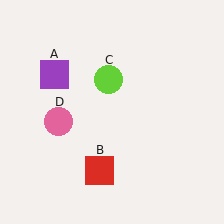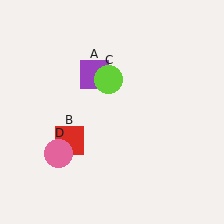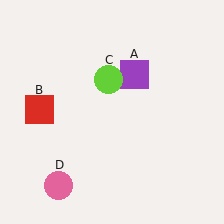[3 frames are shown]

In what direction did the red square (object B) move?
The red square (object B) moved up and to the left.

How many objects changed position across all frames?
3 objects changed position: purple square (object A), red square (object B), pink circle (object D).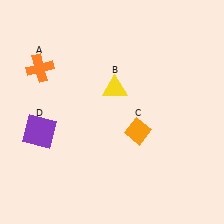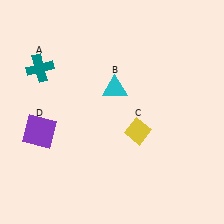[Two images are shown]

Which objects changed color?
A changed from orange to teal. B changed from yellow to cyan. C changed from orange to yellow.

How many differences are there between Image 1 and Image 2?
There are 3 differences between the two images.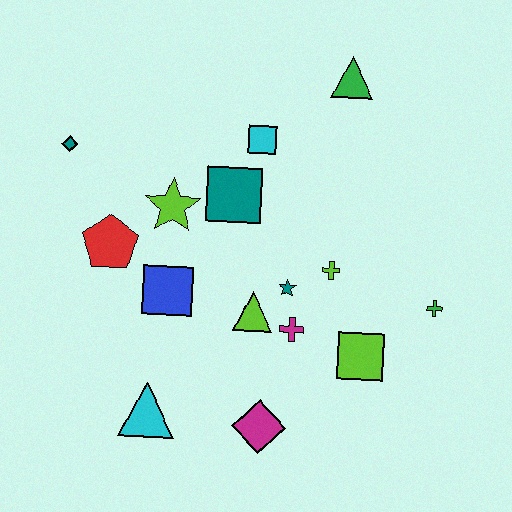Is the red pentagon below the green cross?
No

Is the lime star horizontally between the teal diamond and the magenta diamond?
Yes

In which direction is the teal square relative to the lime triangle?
The teal square is above the lime triangle.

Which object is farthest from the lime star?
The green cross is farthest from the lime star.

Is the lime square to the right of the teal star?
Yes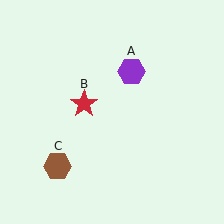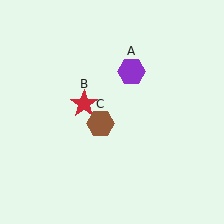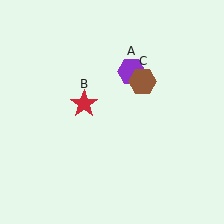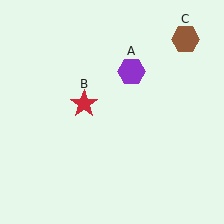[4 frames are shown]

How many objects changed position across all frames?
1 object changed position: brown hexagon (object C).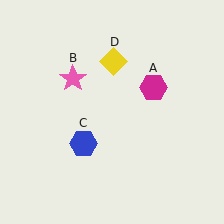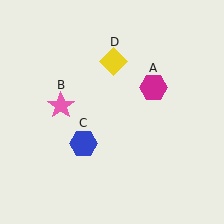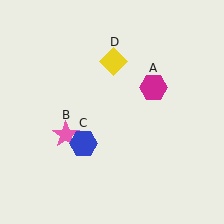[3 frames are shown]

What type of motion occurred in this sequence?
The pink star (object B) rotated counterclockwise around the center of the scene.